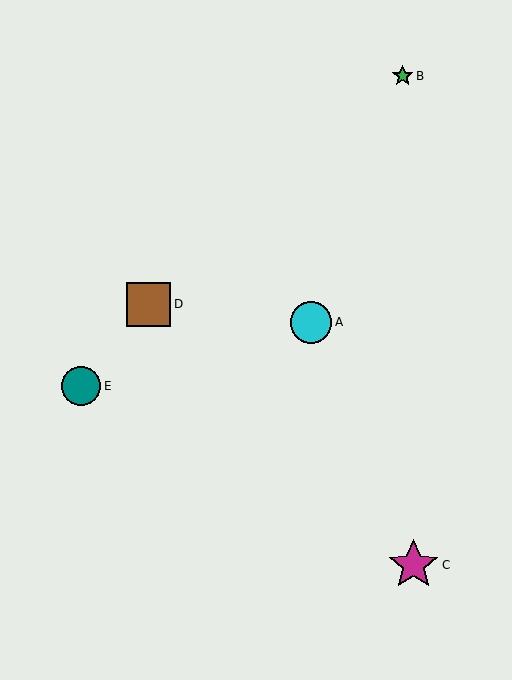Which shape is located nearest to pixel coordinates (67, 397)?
The teal circle (labeled E) at (81, 386) is nearest to that location.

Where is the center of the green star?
The center of the green star is at (403, 76).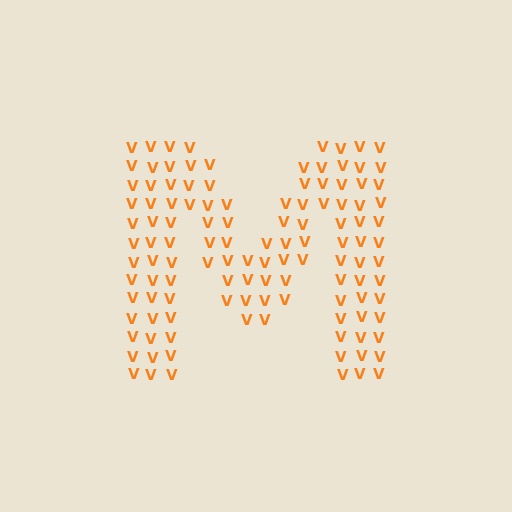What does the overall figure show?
The overall figure shows the letter M.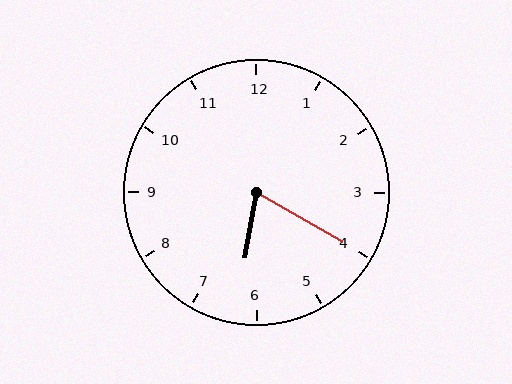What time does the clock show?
6:20.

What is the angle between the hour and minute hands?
Approximately 70 degrees.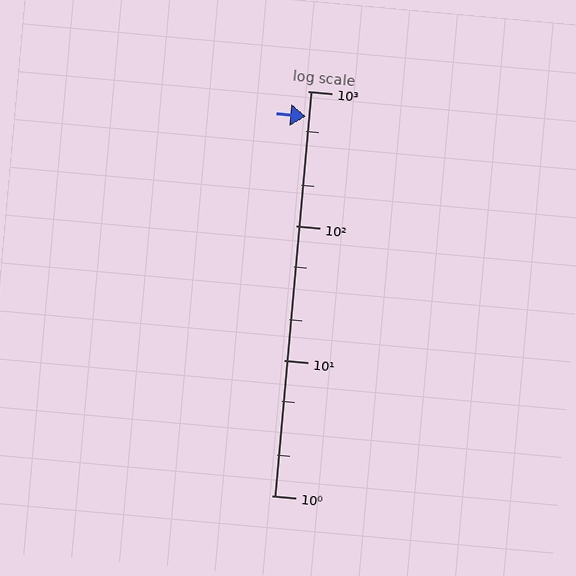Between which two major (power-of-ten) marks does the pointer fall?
The pointer is between 100 and 1000.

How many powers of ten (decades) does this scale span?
The scale spans 3 decades, from 1 to 1000.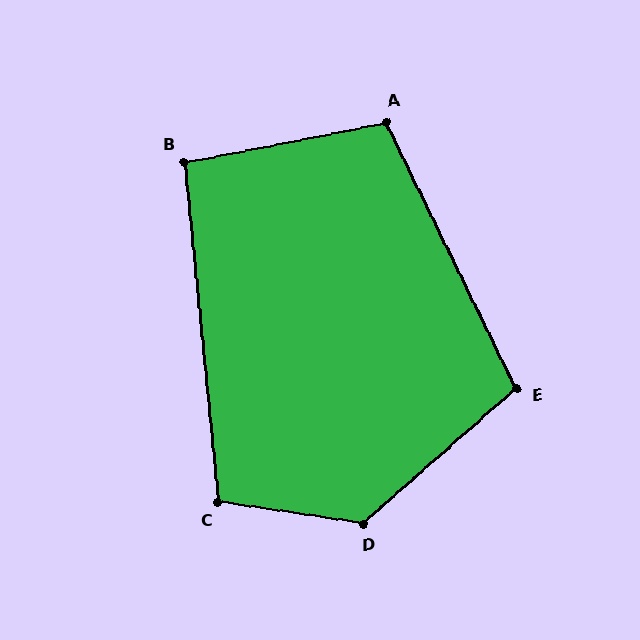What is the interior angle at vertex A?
Approximately 105 degrees (obtuse).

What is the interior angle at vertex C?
Approximately 104 degrees (obtuse).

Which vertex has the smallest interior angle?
B, at approximately 95 degrees.